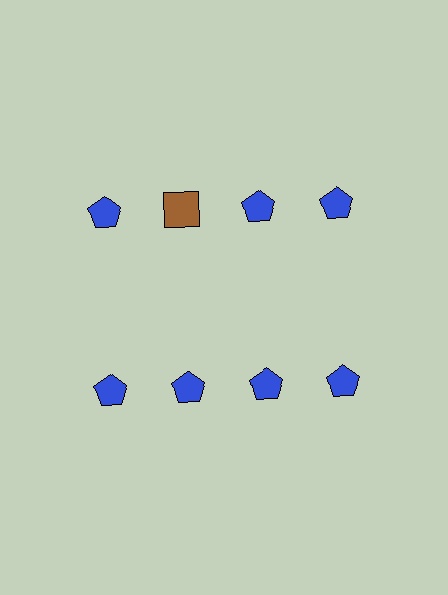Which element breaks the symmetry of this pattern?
The brown square in the top row, second from left column breaks the symmetry. All other shapes are blue pentagons.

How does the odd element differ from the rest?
It differs in both color (brown instead of blue) and shape (square instead of pentagon).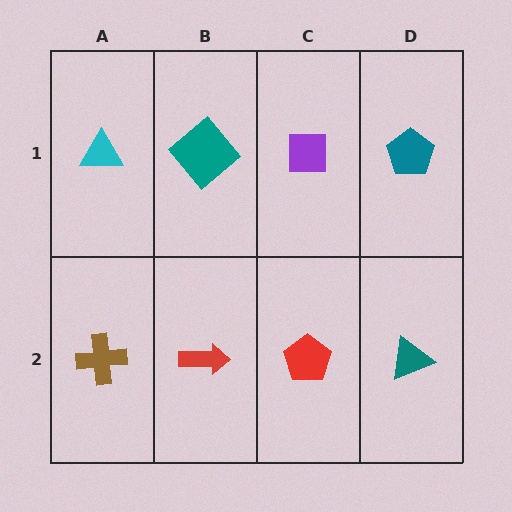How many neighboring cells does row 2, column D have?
2.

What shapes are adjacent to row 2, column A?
A cyan triangle (row 1, column A), a red arrow (row 2, column B).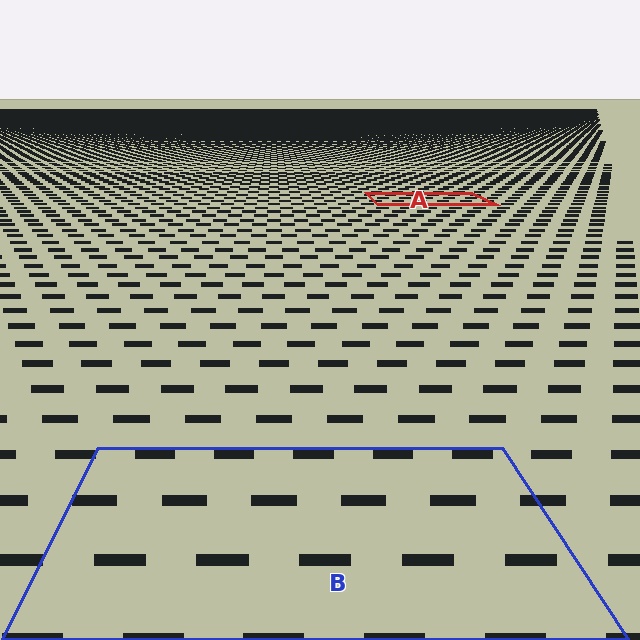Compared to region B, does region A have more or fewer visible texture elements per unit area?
Region A has more texture elements per unit area — they are packed more densely because it is farther away.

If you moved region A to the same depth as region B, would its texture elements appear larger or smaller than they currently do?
They would appear larger. At a closer depth, the same texture elements are projected at a bigger on-screen size.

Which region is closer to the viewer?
Region B is closer. The texture elements there are larger and more spread out.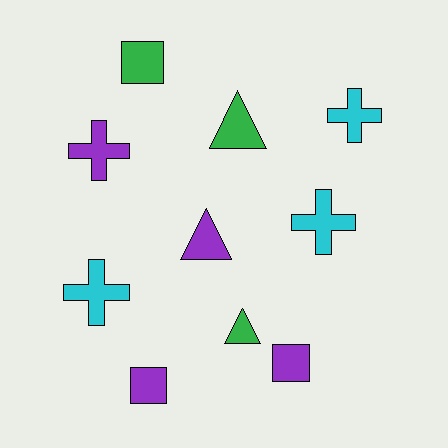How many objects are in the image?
There are 10 objects.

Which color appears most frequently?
Purple, with 4 objects.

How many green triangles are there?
There are 2 green triangles.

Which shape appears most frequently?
Cross, with 4 objects.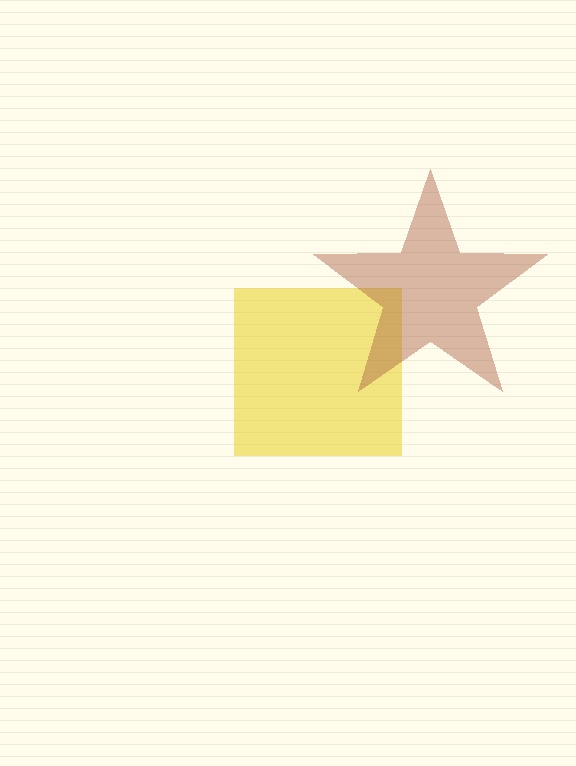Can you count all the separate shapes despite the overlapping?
Yes, there are 2 separate shapes.